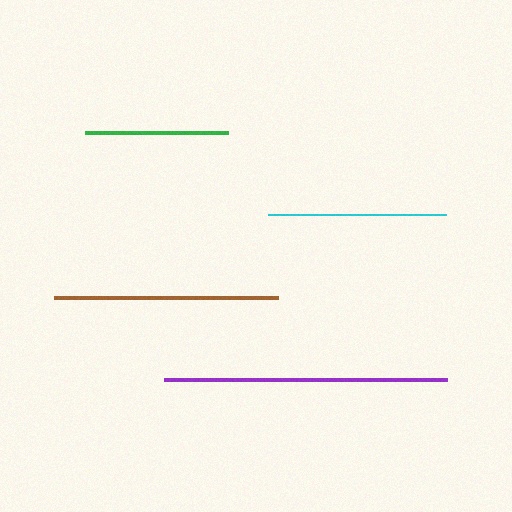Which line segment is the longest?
The purple line is the longest at approximately 283 pixels.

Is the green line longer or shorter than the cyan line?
The cyan line is longer than the green line.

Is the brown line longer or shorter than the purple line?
The purple line is longer than the brown line.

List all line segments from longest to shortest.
From longest to shortest: purple, brown, cyan, green.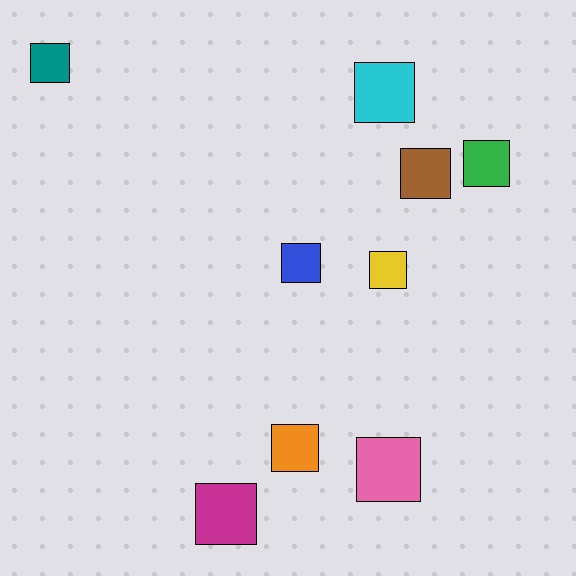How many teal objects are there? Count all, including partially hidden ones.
There is 1 teal object.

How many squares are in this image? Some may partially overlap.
There are 9 squares.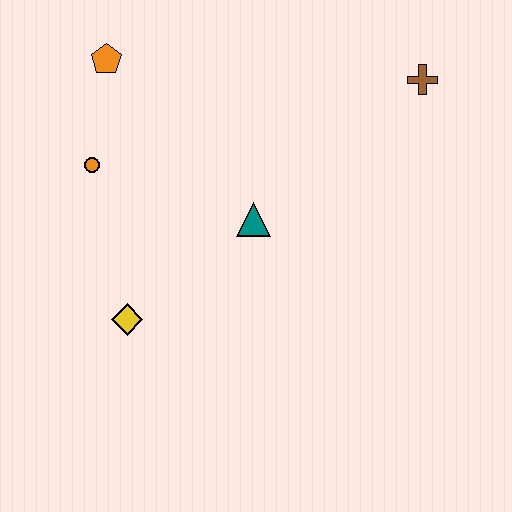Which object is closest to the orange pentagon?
The orange circle is closest to the orange pentagon.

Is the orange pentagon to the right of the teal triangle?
No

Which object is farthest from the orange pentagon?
The brown cross is farthest from the orange pentagon.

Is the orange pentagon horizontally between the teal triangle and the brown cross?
No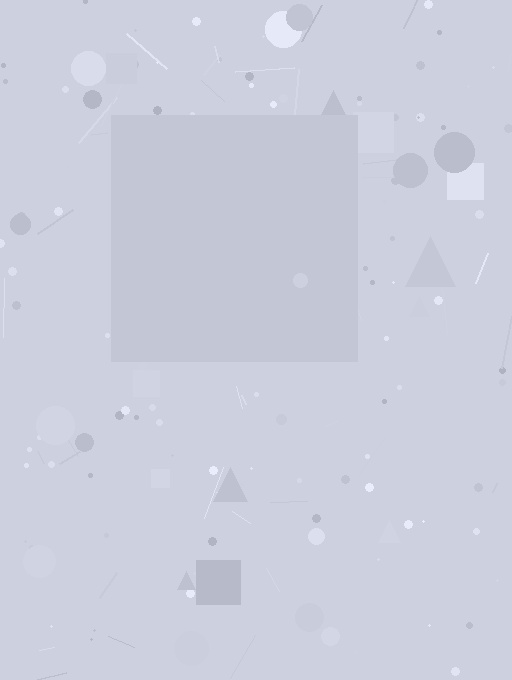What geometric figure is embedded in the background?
A square is embedded in the background.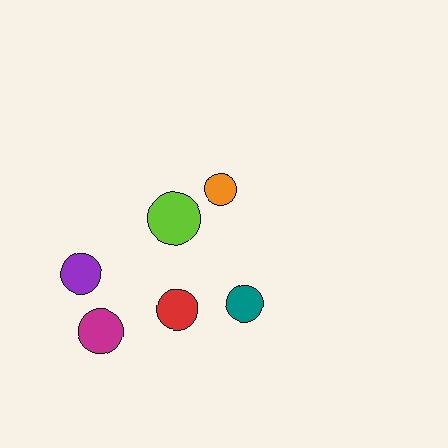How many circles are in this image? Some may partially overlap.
There are 6 circles.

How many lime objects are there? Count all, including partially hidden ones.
There is 1 lime object.